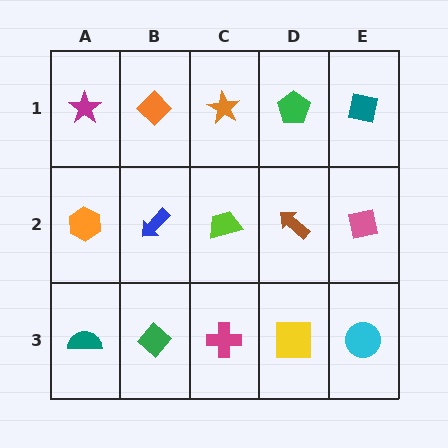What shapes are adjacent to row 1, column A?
An orange hexagon (row 2, column A), an orange diamond (row 1, column B).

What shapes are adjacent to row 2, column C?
An orange star (row 1, column C), a magenta cross (row 3, column C), a blue arrow (row 2, column B), a brown arrow (row 2, column D).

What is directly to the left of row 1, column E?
A green pentagon.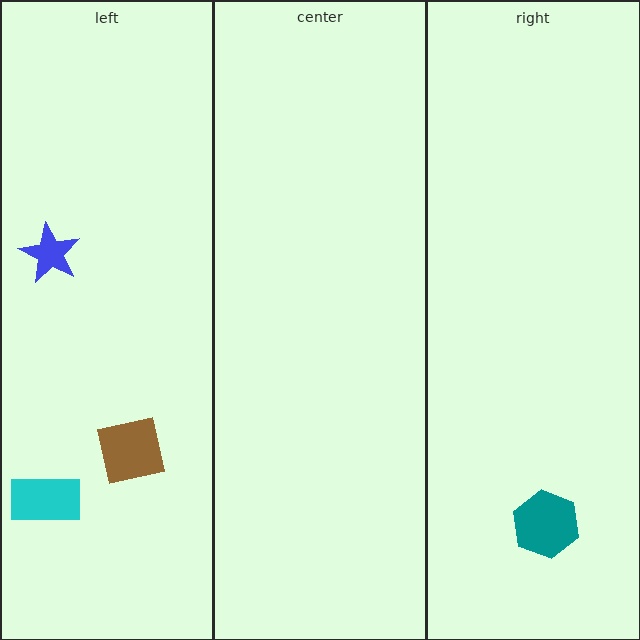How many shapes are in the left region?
3.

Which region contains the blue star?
The left region.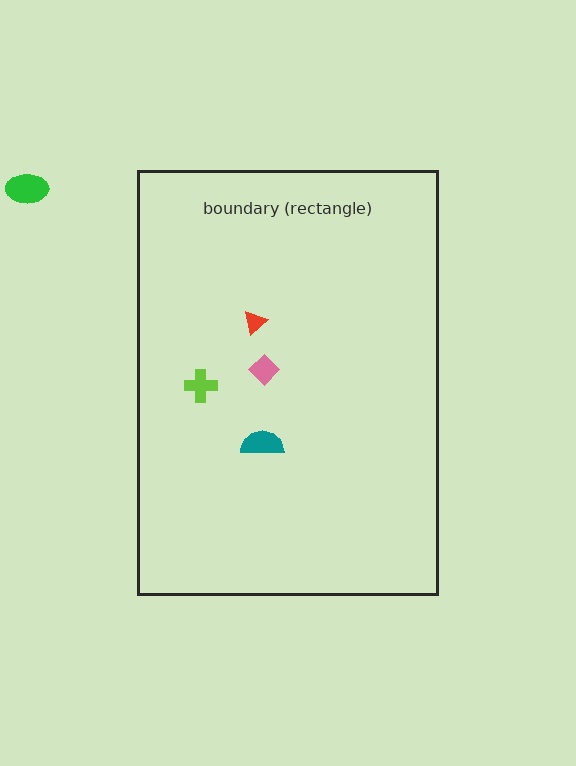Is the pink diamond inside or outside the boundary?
Inside.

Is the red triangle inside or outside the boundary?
Inside.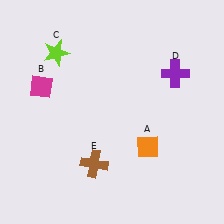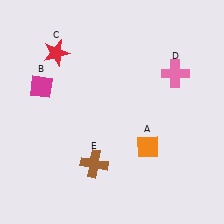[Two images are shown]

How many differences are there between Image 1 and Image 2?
There are 2 differences between the two images.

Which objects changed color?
C changed from lime to red. D changed from purple to pink.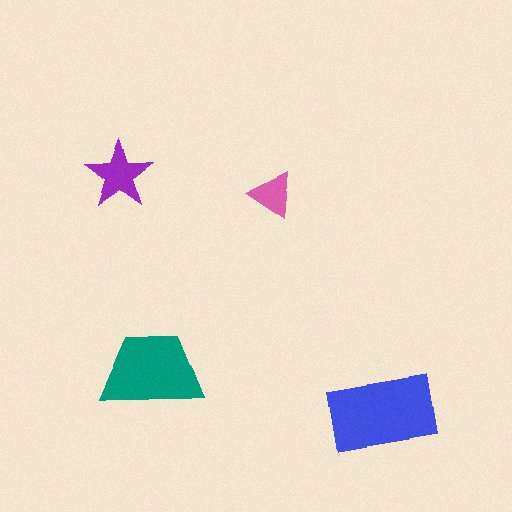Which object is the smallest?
The pink triangle.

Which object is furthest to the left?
The purple star is leftmost.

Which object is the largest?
The blue rectangle.